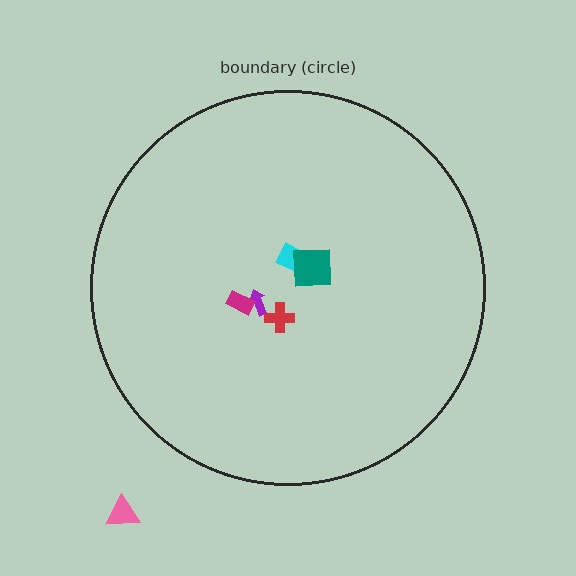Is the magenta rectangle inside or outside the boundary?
Inside.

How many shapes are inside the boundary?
5 inside, 1 outside.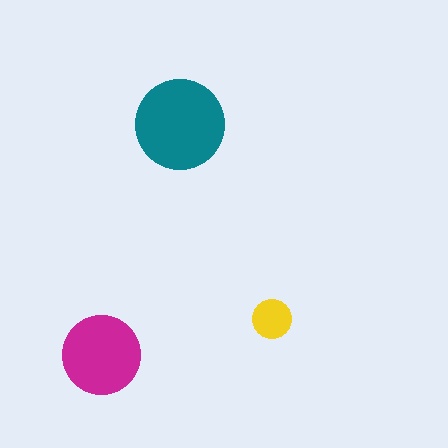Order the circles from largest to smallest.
the teal one, the magenta one, the yellow one.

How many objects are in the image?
There are 3 objects in the image.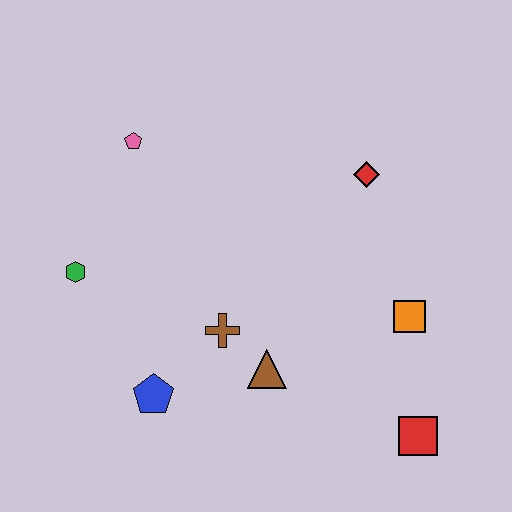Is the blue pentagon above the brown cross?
No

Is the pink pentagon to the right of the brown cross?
No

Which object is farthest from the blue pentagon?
The red diamond is farthest from the blue pentagon.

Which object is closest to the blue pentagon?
The brown cross is closest to the blue pentagon.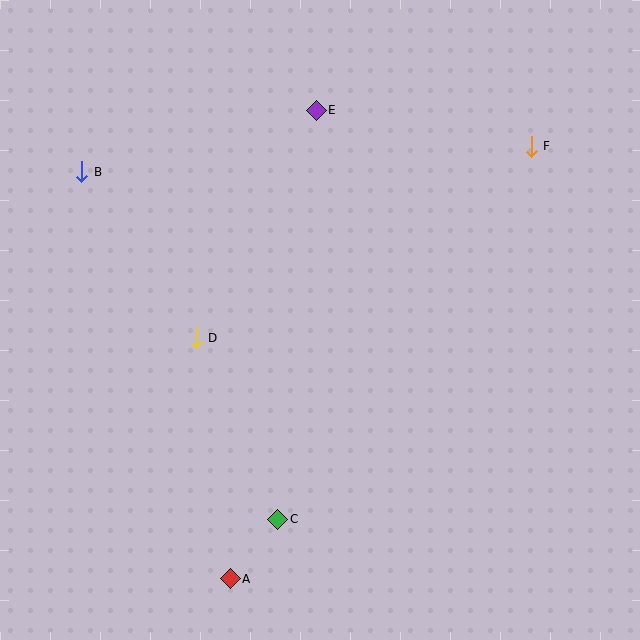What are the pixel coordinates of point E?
Point E is at (316, 110).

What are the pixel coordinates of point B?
Point B is at (82, 172).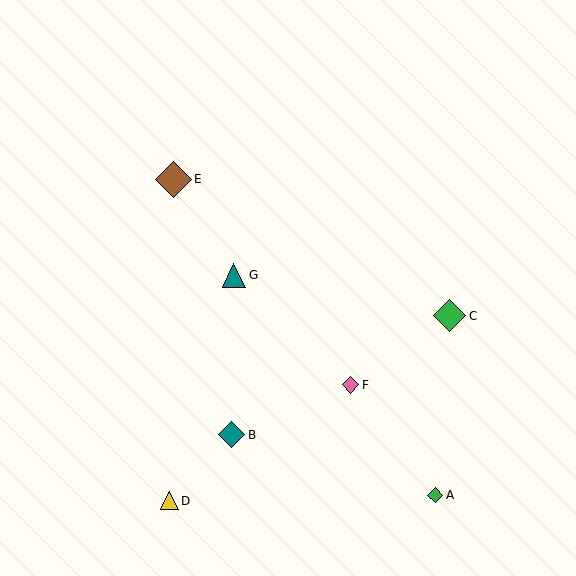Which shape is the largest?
The brown diamond (labeled E) is the largest.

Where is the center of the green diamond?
The center of the green diamond is at (449, 316).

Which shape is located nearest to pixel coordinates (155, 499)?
The yellow triangle (labeled D) at (169, 501) is nearest to that location.